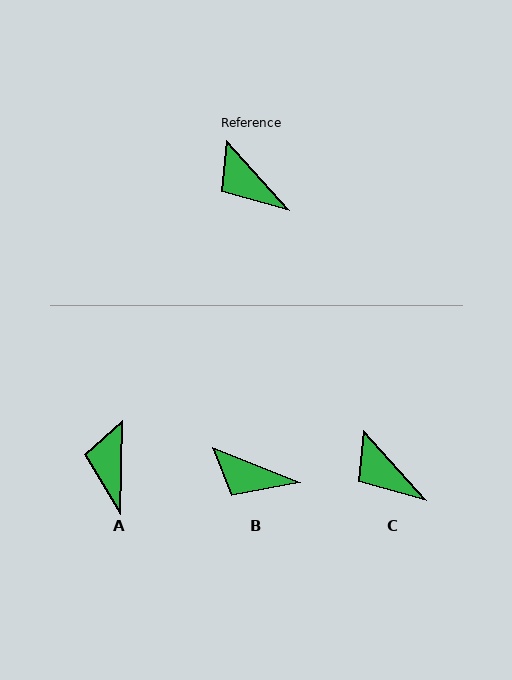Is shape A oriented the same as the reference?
No, it is off by about 43 degrees.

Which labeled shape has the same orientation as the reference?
C.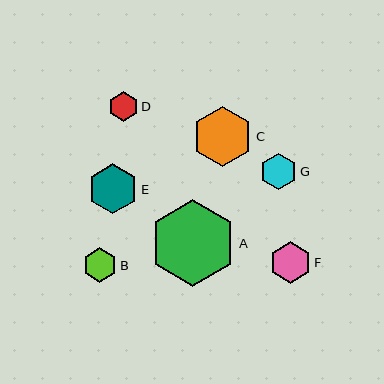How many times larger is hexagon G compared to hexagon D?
Hexagon G is approximately 1.2 times the size of hexagon D.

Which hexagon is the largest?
Hexagon A is the largest with a size of approximately 86 pixels.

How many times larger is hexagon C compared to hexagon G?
Hexagon C is approximately 1.7 times the size of hexagon G.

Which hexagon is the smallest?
Hexagon D is the smallest with a size of approximately 30 pixels.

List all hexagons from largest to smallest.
From largest to smallest: A, C, E, F, G, B, D.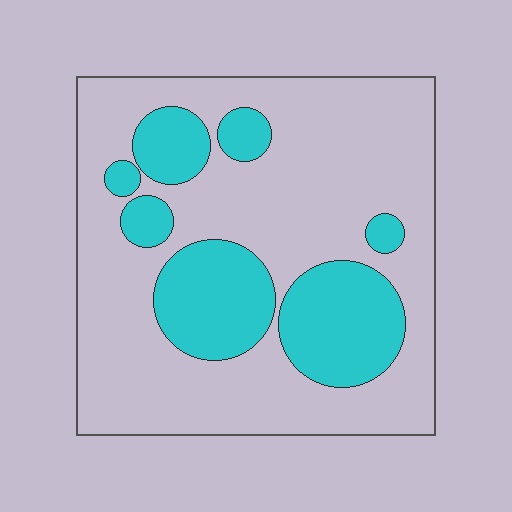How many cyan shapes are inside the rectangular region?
7.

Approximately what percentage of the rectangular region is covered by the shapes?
Approximately 30%.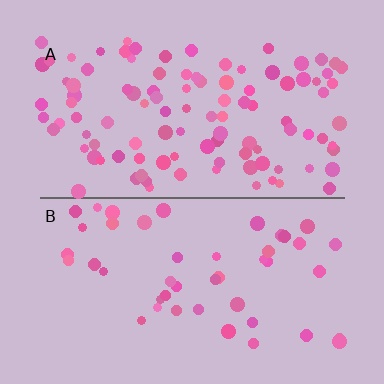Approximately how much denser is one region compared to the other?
Approximately 2.3× — region A over region B.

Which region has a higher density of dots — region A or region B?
A (the top).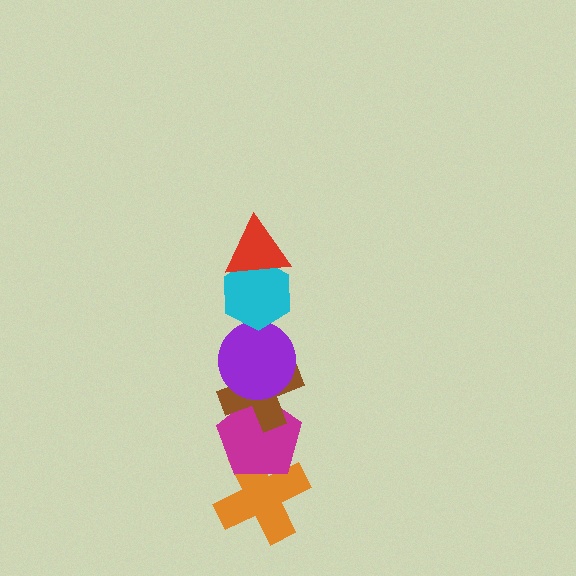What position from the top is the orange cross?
The orange cross is 6th from the top.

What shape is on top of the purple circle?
The cyan hexagon is on top of the purple circle.